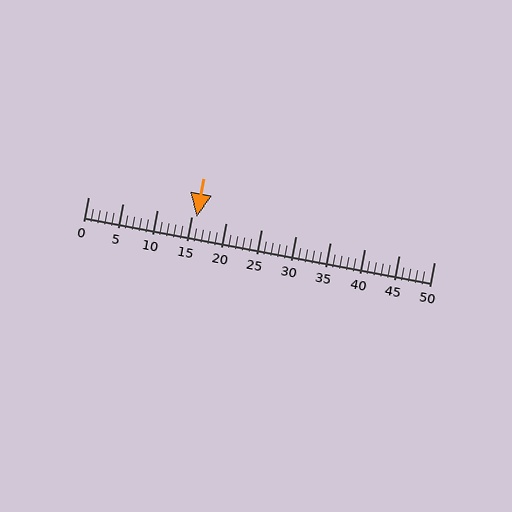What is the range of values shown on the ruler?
The ruler shows values from 0 to 50.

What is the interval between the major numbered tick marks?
The major tick marks are spaced 5 units apart.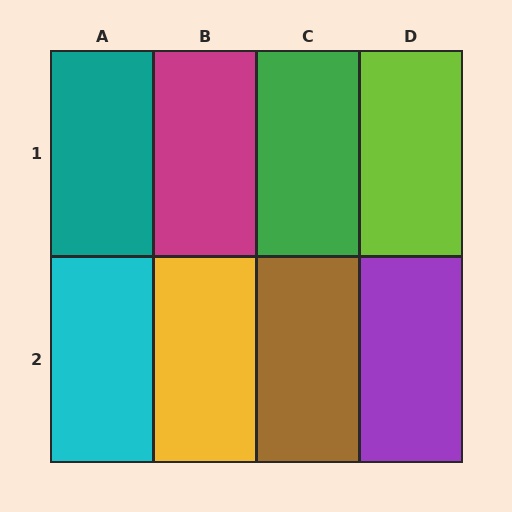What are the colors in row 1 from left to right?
Teal, magenta, green, lime.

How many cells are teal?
1 cell is teal.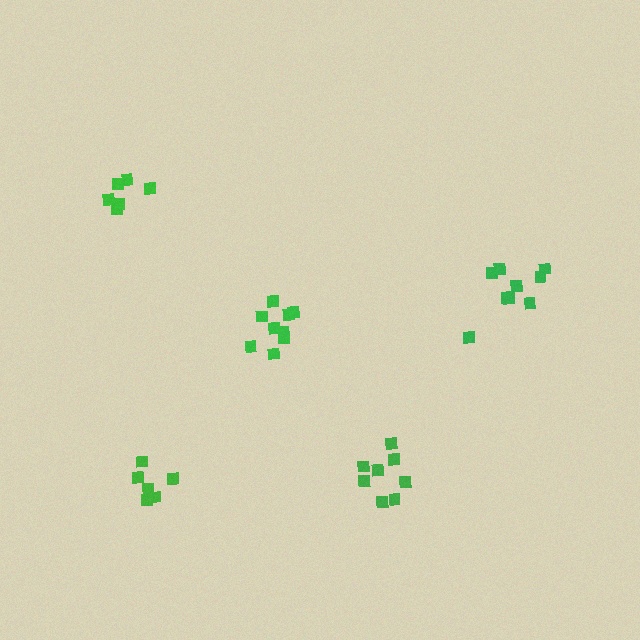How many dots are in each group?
Group 1: 8 dots, Group 2: 9 dots, Group 3: 9 dots, Group 4: 6 dots, Group 5: 6 dots (38 total).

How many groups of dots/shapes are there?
There are 5 groups.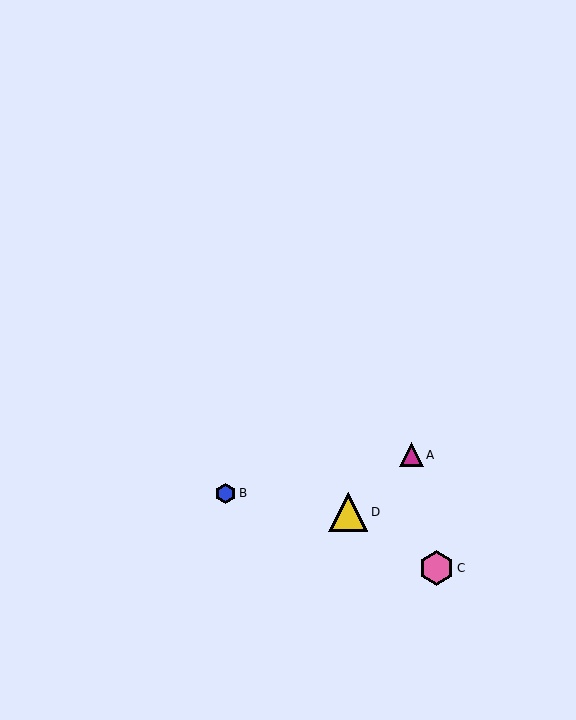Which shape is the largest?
The yellow triangle (labeled D) is the largest.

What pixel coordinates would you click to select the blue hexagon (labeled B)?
Click at (226, 493) to select the blue hexagon B.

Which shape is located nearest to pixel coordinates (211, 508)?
The blue hexagon (labeled B) at (226, 493) is nearest to that location.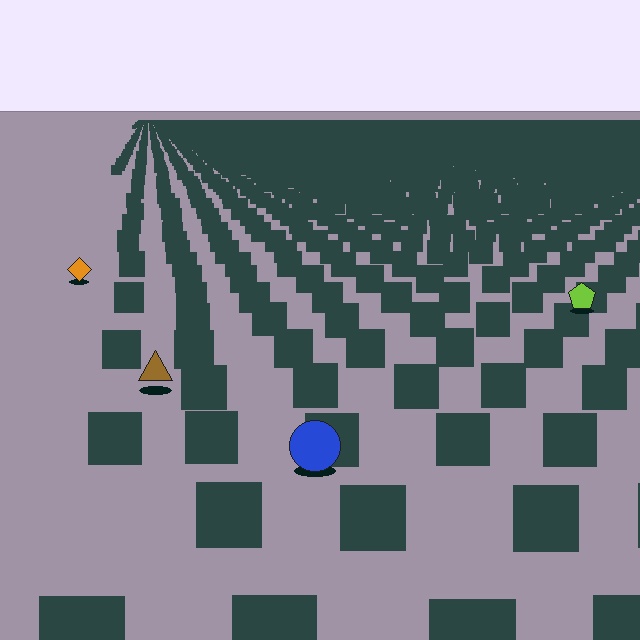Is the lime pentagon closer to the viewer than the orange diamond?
Yes. The lime pentagon is closer — you can tell from the texture gradient: the ground texture is coarser near it.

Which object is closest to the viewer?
The blue circle is closest. The texture marks near it are larger and more spread out.